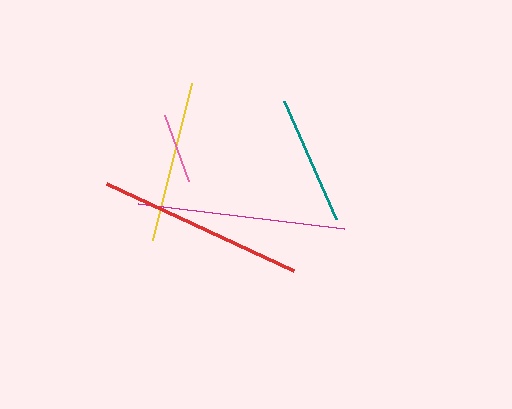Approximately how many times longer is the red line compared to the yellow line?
The red line is approximately 1.3 times the length of the yellow line.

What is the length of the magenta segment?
The magenta segment is approximately 207 pixels long.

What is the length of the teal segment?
The teal segment is approximately 129 pixels long.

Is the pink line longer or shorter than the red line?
The red line is longer than the pink line.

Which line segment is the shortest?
The pink line is the shortest at approximately 70 pixels.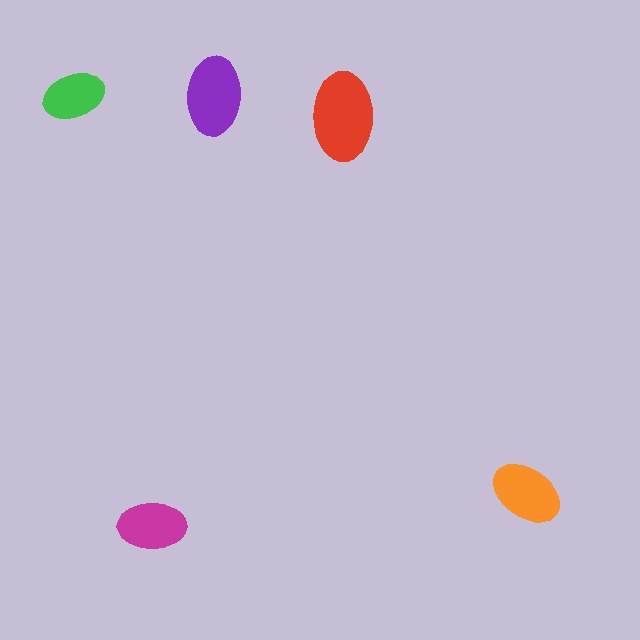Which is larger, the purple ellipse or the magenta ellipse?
The purple one.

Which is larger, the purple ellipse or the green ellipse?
The purple one.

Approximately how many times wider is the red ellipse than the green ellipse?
About 1.5 times wider.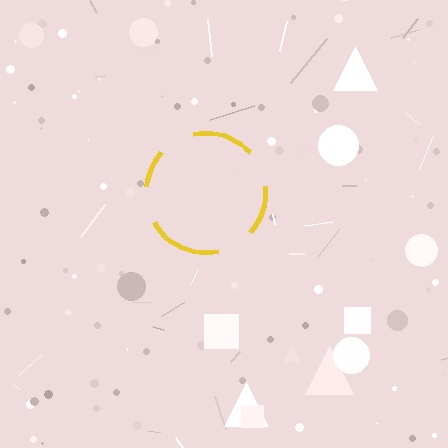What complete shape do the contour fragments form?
The contour fragments form a circle.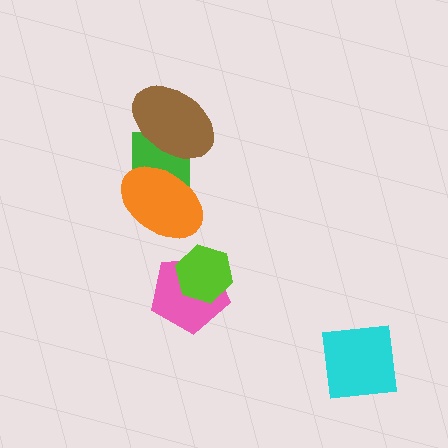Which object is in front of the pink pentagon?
The lime hexagon is in front of the pink pentagon.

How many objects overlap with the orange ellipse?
2 objects overlap with the orange ellipse.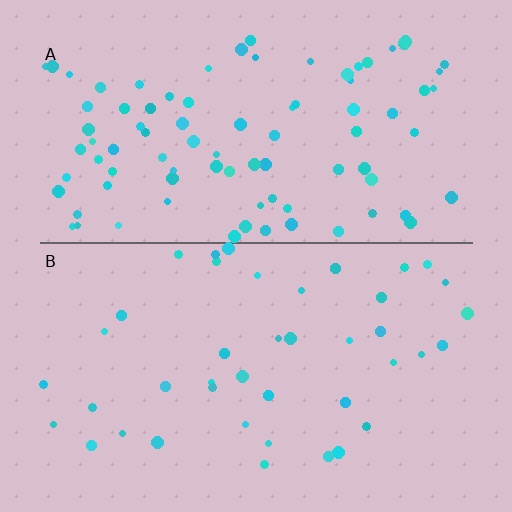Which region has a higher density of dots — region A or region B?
A (the top).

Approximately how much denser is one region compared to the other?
Approximately 2.1× — region A over region B.